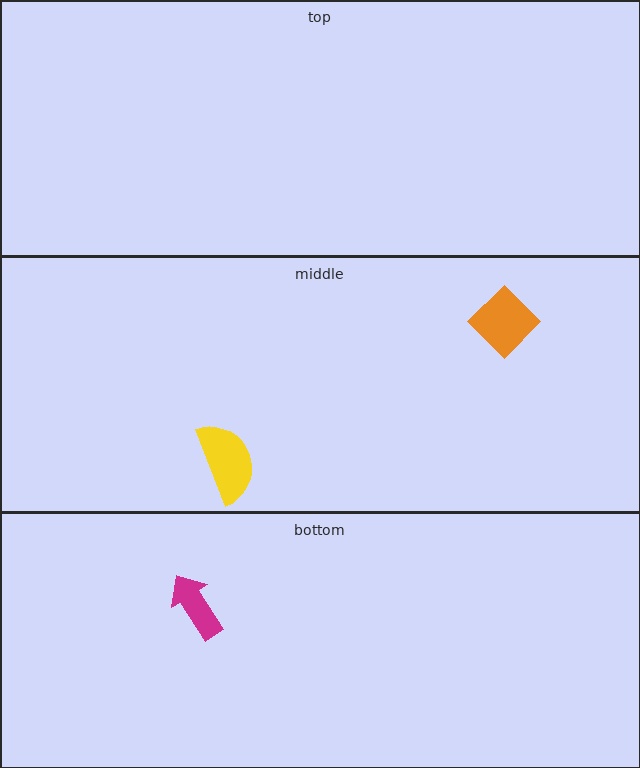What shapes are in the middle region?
The yellow semicircle, the orange diamond.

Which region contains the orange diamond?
The middle region.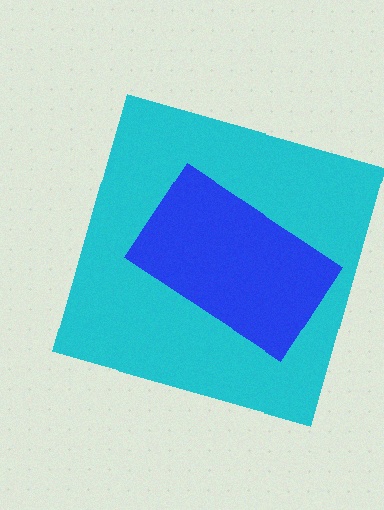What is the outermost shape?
The cyan square.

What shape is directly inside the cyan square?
The blue rectangle.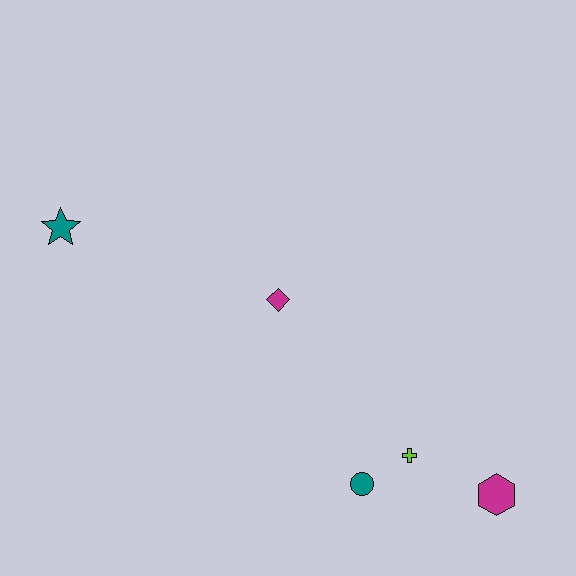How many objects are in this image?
There are 5 objects.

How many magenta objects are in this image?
There are 2 magenta objects.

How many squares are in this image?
There are no squares.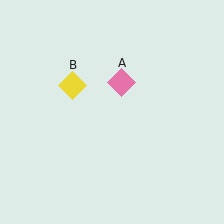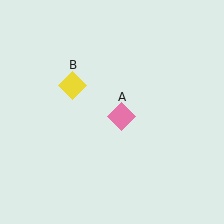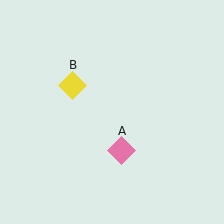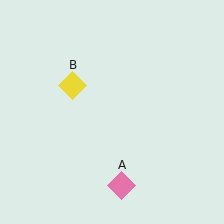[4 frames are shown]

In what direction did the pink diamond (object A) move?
The pink diamond (object A) moved down.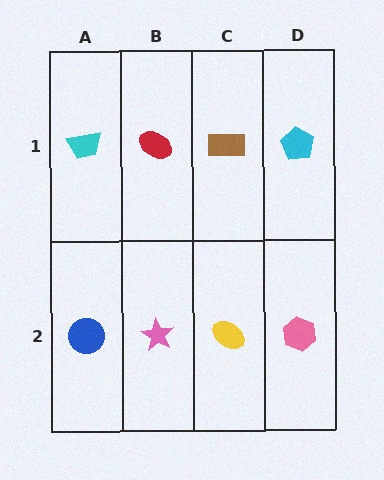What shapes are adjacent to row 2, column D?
A cyan pentagon (row 1, column D), a yellow ellipse (row 2, column C).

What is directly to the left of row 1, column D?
A brown rectangle.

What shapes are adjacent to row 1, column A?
A blue circle (row 2, column A), a red ellipse (row 1, column B).